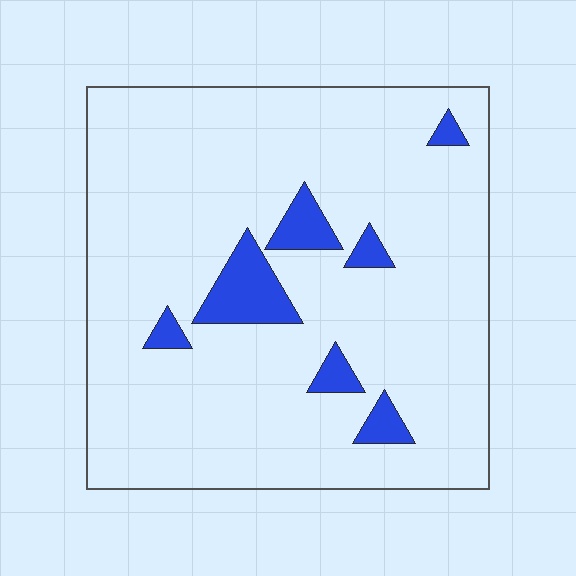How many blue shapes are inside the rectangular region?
7.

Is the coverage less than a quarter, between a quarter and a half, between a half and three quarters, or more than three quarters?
Less than a quarter.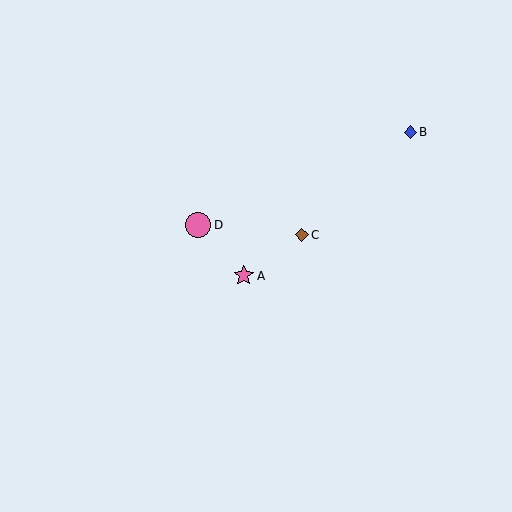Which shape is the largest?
The pink circle (labeled D) is the largest.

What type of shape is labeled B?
Shape B is a blue diamond.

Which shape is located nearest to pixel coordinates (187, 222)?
The pink circle (labeled D) at (198, 225) is nearest to that location.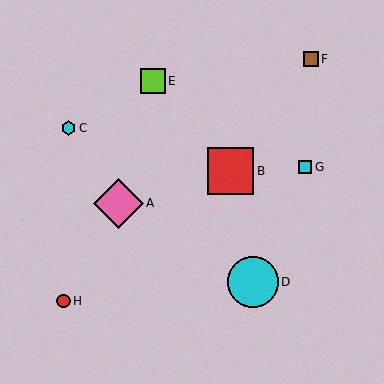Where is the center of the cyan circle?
The center of the cyan circle is at (253, 282).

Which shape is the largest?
The cyan circle (labeled D) is the largest.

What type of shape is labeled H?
Shape H is a red circle.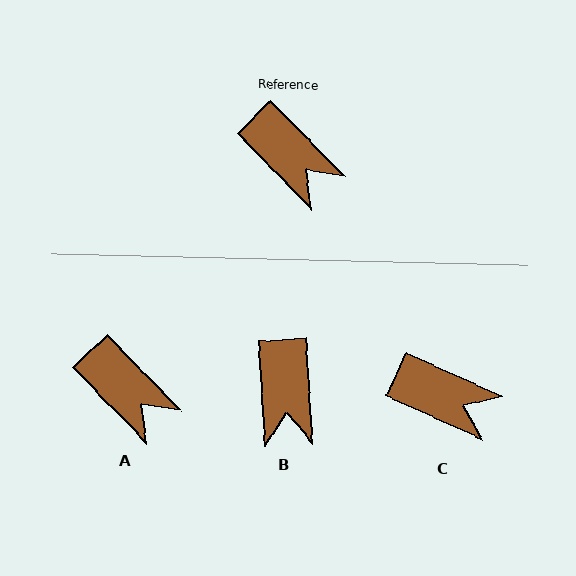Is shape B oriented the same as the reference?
No, it is off by about 40 degrees.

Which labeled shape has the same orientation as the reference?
A.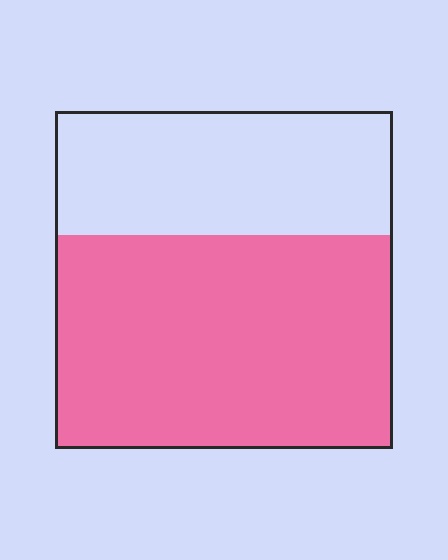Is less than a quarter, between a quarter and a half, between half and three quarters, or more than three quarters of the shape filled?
Between half and three quarters.